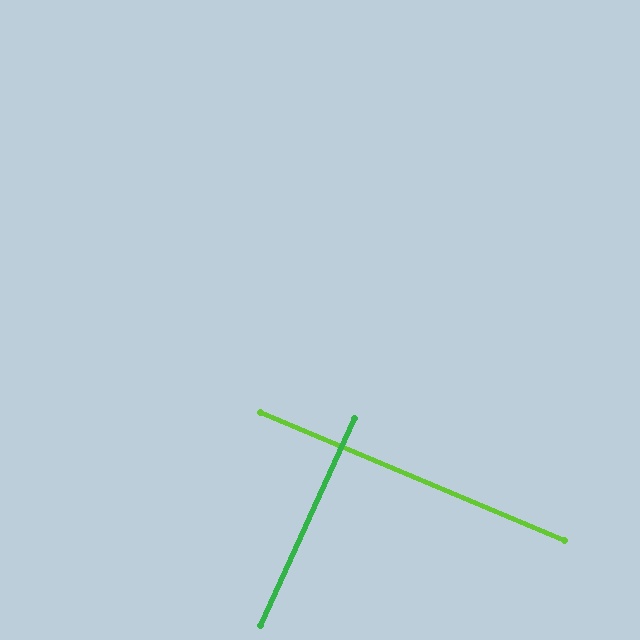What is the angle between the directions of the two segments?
Approximately 88 degrees.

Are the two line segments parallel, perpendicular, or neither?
Perpendicular — they meet at approximately 88°.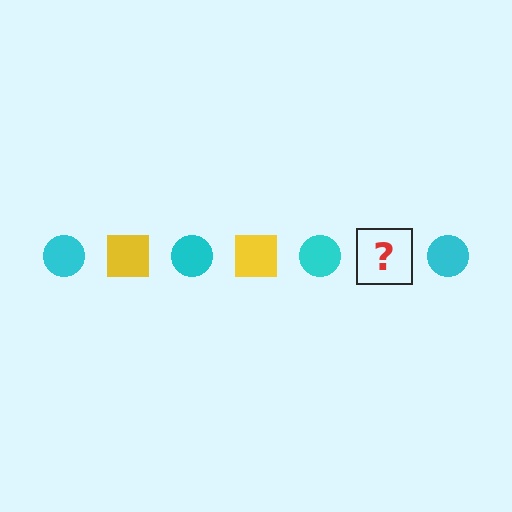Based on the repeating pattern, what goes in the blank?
The blank should be a yellow square.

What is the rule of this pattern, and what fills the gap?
The rule is that the pattern alternates between cyan circle and yellow square. The gap should be filled with a yellow square.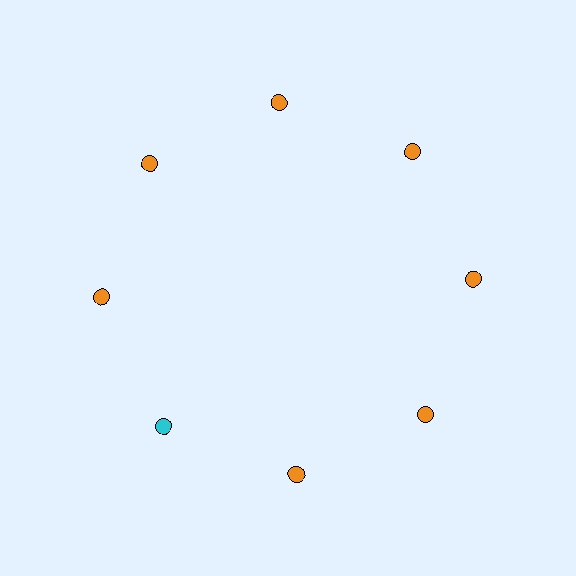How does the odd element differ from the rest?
It has a different color: cyan instead of orange.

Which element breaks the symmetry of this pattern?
The cyan circle at roughly the 8 o'clock position breaks the symmetry. All other shapes are orange circles.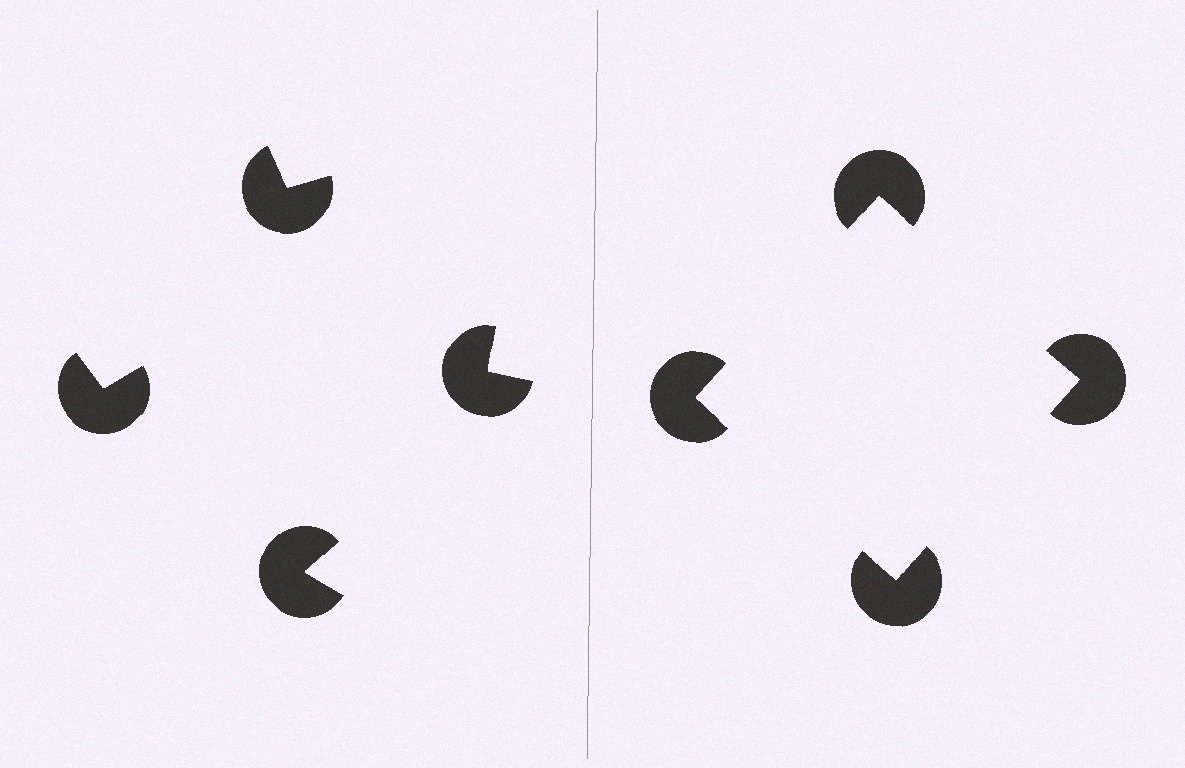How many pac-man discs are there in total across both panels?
8 — 4 on each side.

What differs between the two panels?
The pac-man discs are positioned identically on both sides; only the wedge orientations differ. On the right they align to a square; on the left they are misaligned.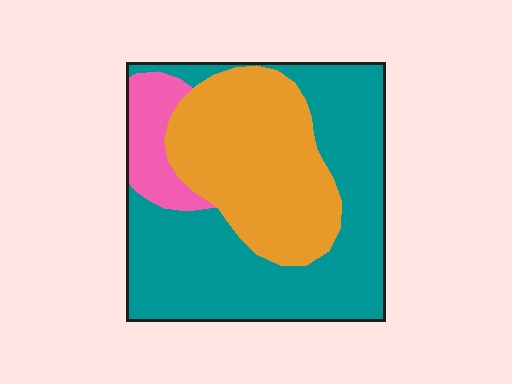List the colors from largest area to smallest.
From largest to smallest: teal, orange, pink.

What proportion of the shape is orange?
Orange covers about 35% of the shape.